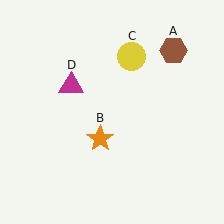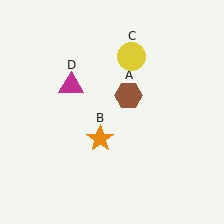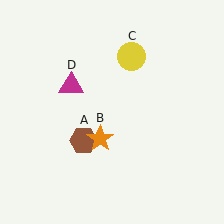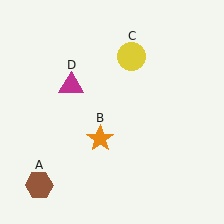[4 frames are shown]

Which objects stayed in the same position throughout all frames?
Orange star (object B) and yellow circle (object C) and magenta triangle (object D) remained stationary.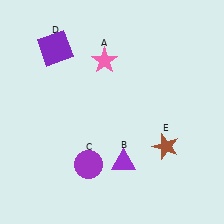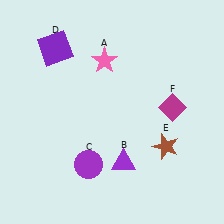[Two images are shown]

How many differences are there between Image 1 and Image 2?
There is 1 difference between the two images.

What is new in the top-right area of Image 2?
A magenta diamond (F) was added in the top-right area of Image 2.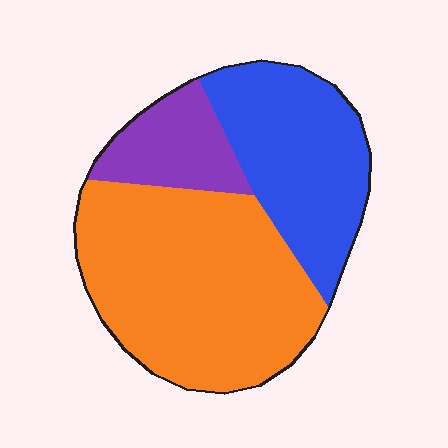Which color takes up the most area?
Orange, at roughly 55%.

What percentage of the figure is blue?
Blue takes up between a sixth and a third of the figure.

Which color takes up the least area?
Purple, at roughly 15%.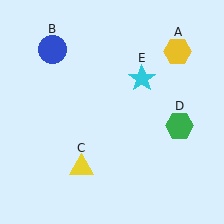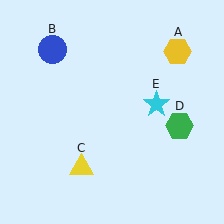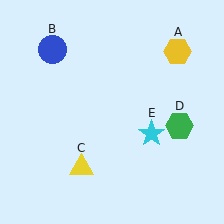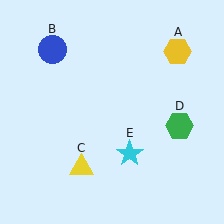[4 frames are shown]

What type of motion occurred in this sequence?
The cyan star (object E) rotated clockwise around the center of the scene.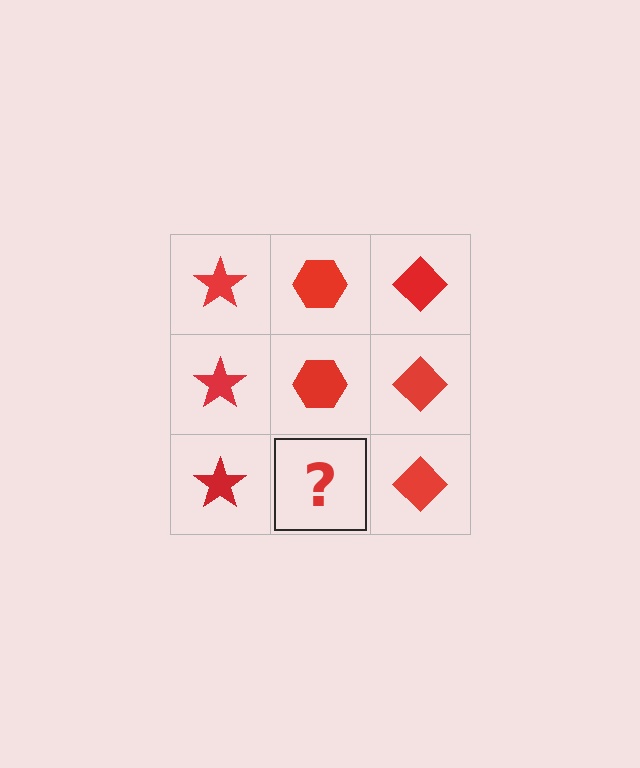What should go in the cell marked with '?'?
The missing cell should contain a red hexagon.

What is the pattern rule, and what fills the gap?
The rule is that each column has a consistent shape. The gap should be filled with a red hexagon.